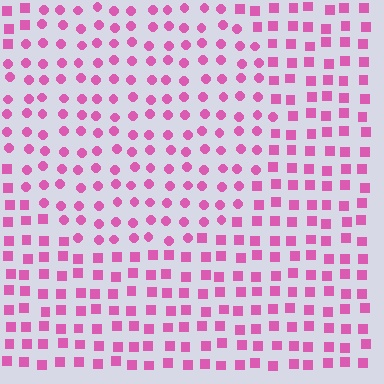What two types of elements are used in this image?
The image uses circles inside the circle region and squares outside it.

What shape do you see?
I see a circle.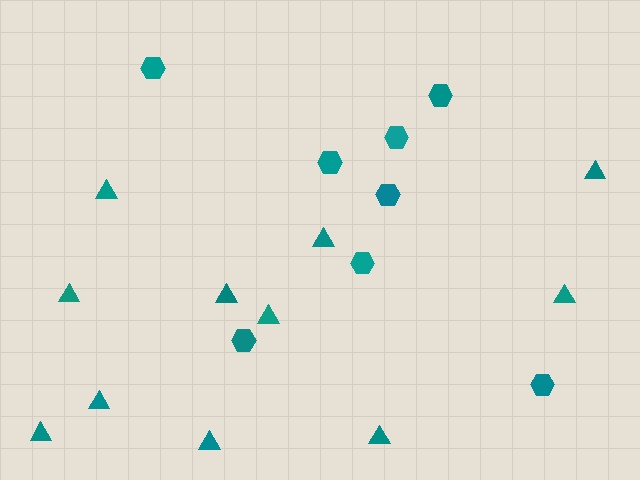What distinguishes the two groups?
There are 2 groups: one group of hexagons (8) and one group of triangles (11).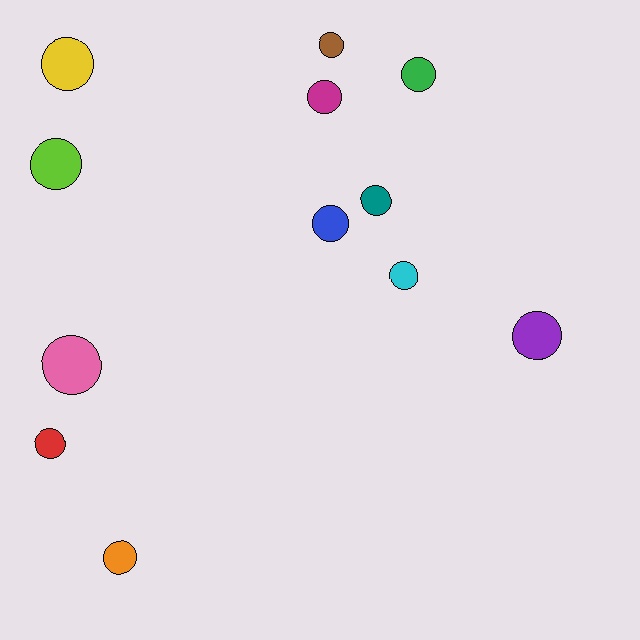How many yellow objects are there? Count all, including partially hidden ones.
There is 1 yellow object.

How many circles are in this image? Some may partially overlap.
There are 12 circles.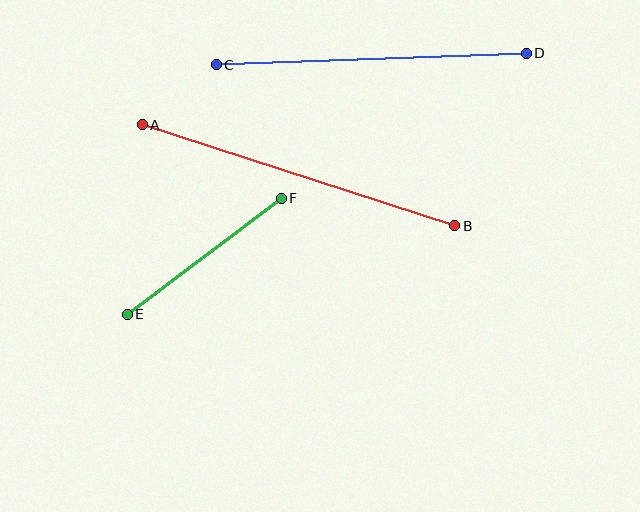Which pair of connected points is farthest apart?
Points A and B are farthest apart.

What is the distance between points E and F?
The distance is approximately 193 pixels.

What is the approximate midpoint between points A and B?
The midpoint is at approximately (298, 175) pixels.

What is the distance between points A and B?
The distance is approximately 328 pixels.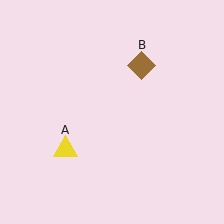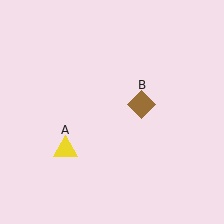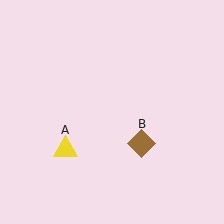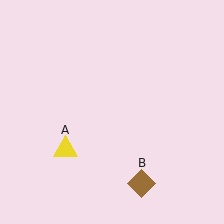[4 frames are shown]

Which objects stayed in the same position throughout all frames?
Yellow triangle (object A) remained stationary.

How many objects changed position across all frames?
1 object changed position: brown diamond (object B).